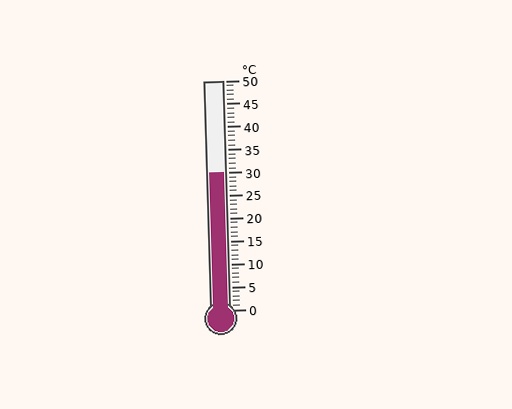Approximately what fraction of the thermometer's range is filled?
The thermometer is filled to approximately 60% of its range.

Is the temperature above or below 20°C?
The temperature is above 20°C.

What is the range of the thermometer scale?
The thermometer scale ranges from 0°C to 50°C.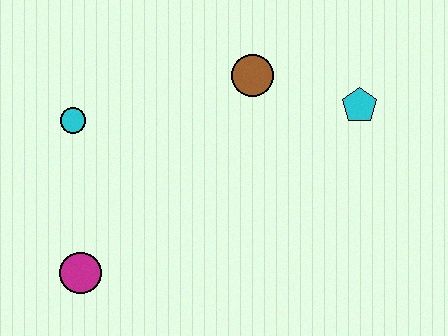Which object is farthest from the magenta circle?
The cyan pentagon is farthest from the magenta circle.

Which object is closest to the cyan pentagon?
The brown circle is closest to the cyan pentagon.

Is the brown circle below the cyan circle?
No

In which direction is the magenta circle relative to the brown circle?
The magenta circle is below the brown circle.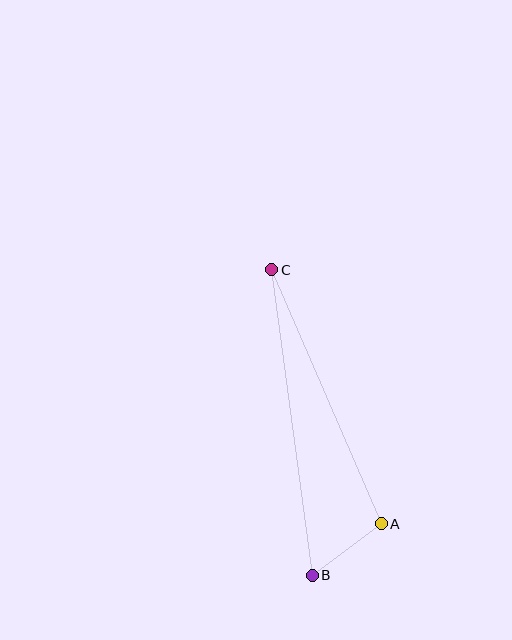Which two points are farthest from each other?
Points B and C are farthest from each other.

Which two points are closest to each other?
Points A and B are closest to each other.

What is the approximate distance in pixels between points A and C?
The distance between A and C is approximately 277 pixels.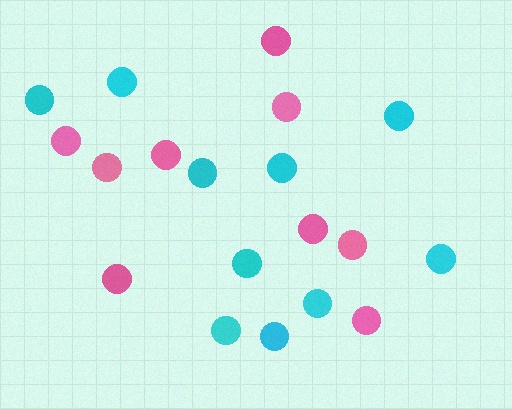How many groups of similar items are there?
There are 2 groups: one group of pink circles (9) and one group of cyan circles (10).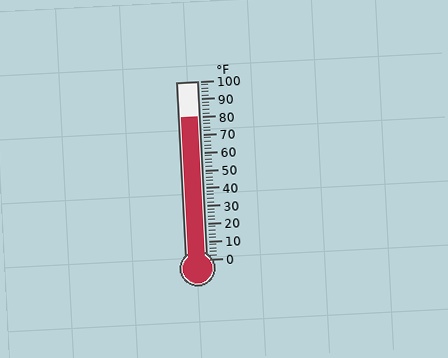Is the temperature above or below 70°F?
The temperature is above 70°F.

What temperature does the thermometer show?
The thermometer shows approximately 80°F.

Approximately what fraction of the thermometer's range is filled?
The thermometer is filled to approximately 80% of its range.